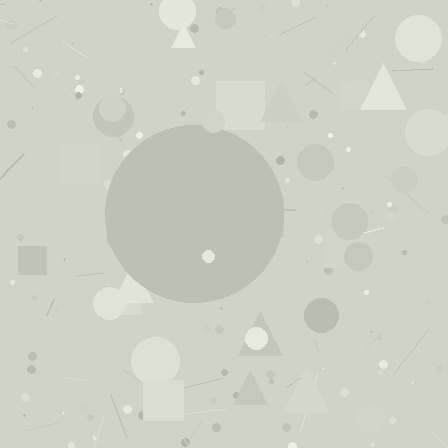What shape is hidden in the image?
A circle is hidden in the image.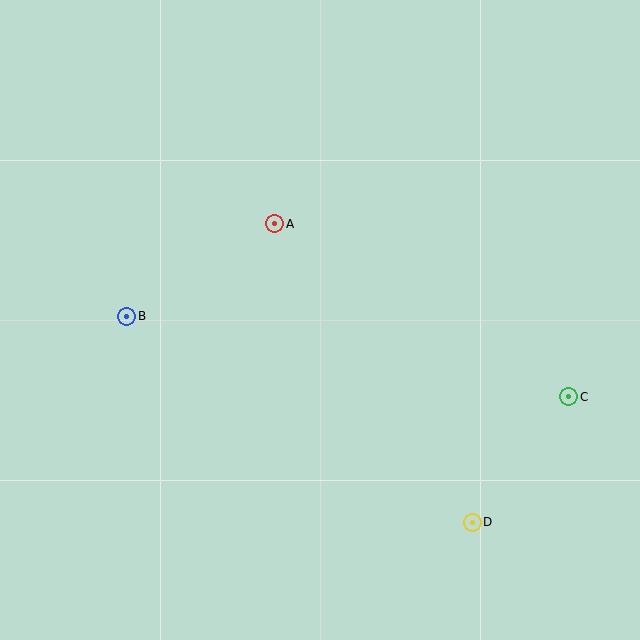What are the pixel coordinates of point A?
Point A is at (275, 224).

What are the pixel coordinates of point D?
Point D is at (472, 522).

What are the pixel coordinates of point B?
Point B is at (127, 316).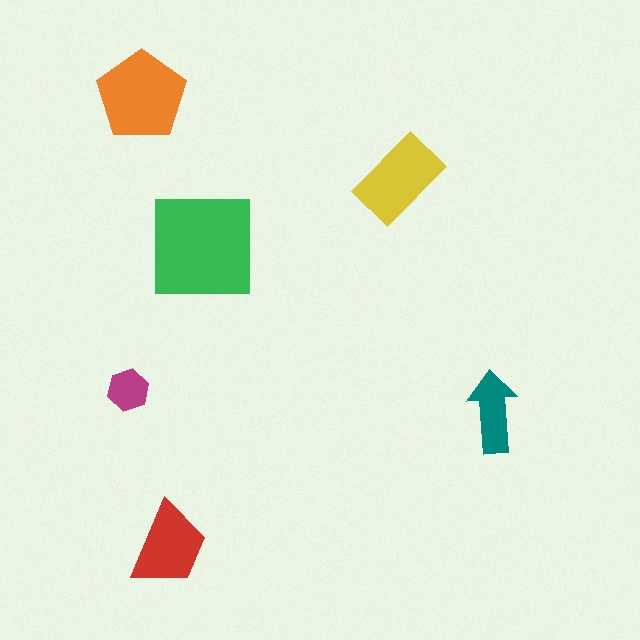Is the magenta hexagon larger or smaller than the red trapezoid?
Smaller.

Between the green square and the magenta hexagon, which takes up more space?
The green square.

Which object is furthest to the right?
The teal arrow is rightmost.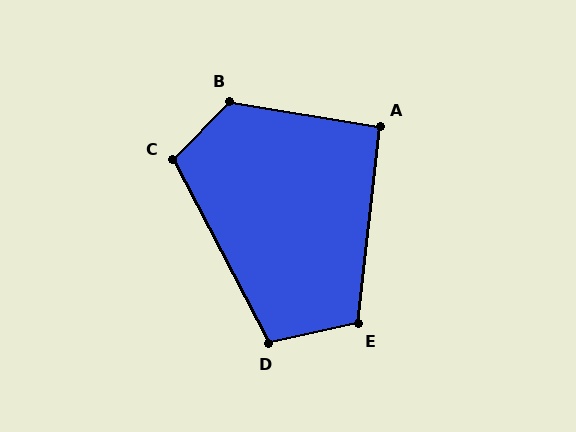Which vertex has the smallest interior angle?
A, at approximately 93 degrees.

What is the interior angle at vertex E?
Approximately 109 degrees (obtuse).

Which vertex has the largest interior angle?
B, at approximately 125 degrees.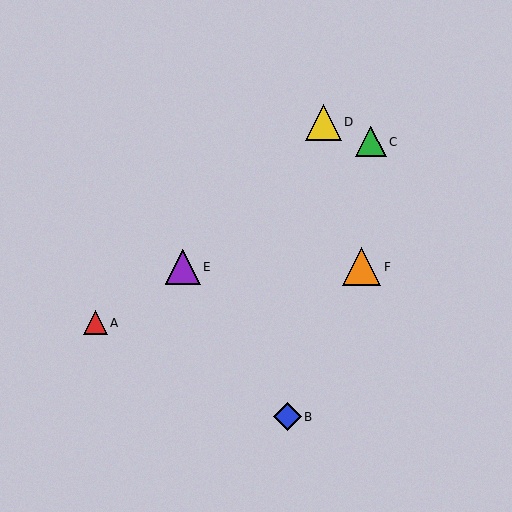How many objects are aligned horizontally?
2 objects (E, F) are aligned horizontally.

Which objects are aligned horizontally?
Objects E, F are aligned horizontally.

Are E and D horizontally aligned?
No, E is at y≈267 and D is at y≈122.